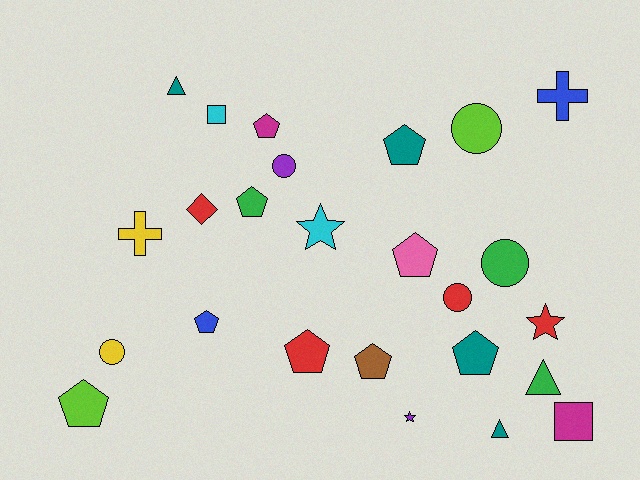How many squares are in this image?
There are 2 squares.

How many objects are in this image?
There are 25 objects.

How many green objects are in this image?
There are 3 green objects.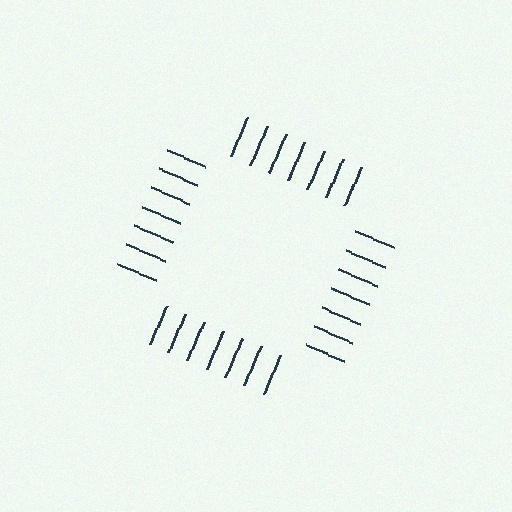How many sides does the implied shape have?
4 sides — the line-ends trace a square.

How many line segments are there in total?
28 — 7 along each of the 4 edges.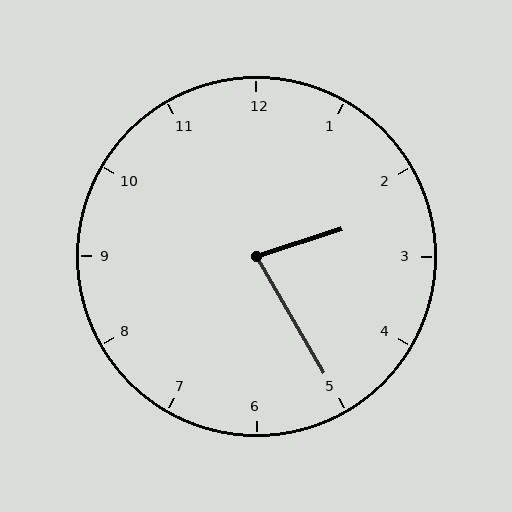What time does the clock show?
2:25.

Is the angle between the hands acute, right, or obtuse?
It is acute.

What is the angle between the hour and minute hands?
Approximately 78 degrees.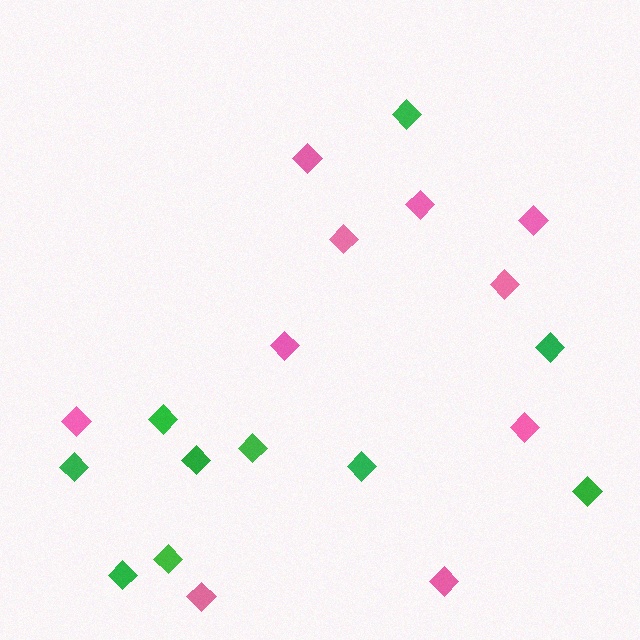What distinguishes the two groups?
There are 2 groups: one group of green diamonds (10) and one group of pink diamonds (10).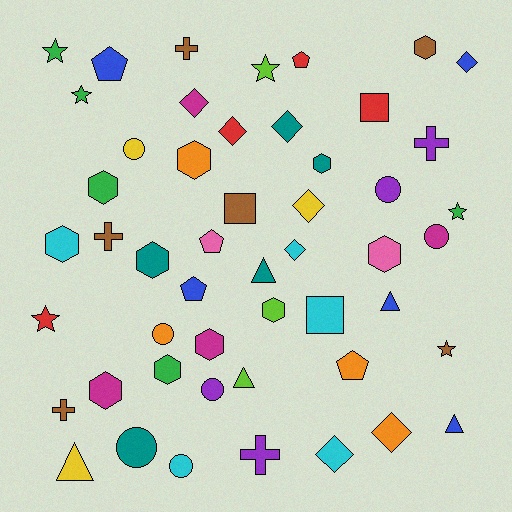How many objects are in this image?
There are 50 objects.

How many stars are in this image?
There are 6 stars.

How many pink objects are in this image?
There are 2 pink objects.